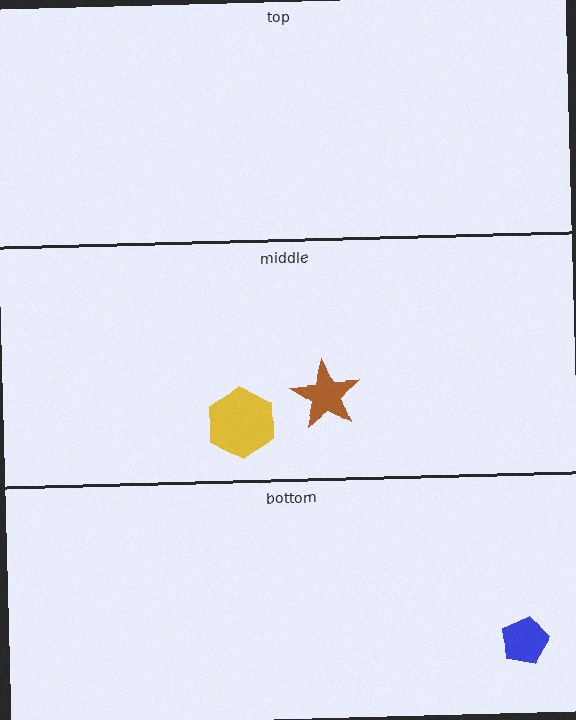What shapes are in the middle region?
The brown star, the yellow hexagon.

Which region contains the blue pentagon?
The bottom region.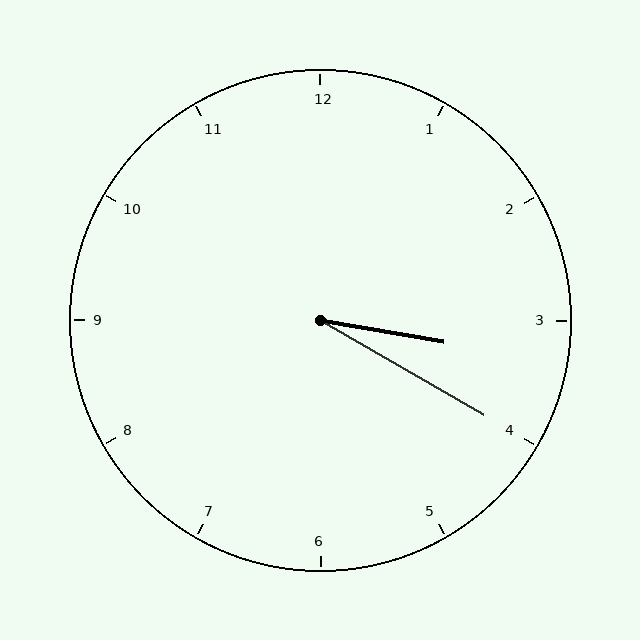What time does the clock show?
3:20.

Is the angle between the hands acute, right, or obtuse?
It is acute.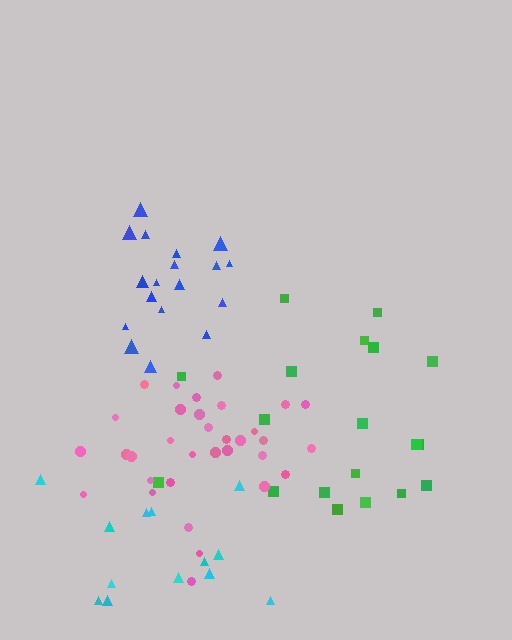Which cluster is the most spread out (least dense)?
Cyan.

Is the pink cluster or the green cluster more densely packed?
Pink.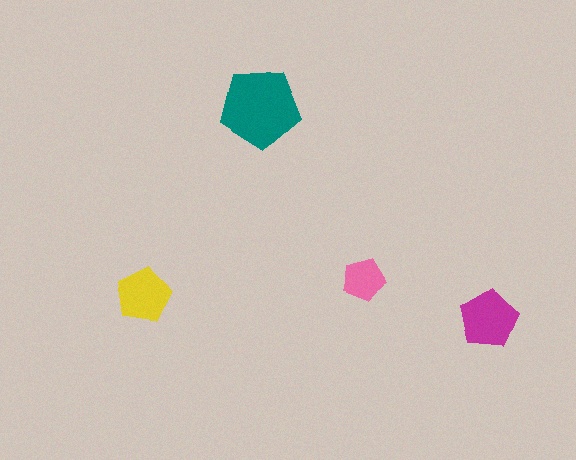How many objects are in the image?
There are 4 objects in the image.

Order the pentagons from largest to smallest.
the teal one, the magenta one, the yellow one, the pink one.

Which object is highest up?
The teal pentagon is topmost.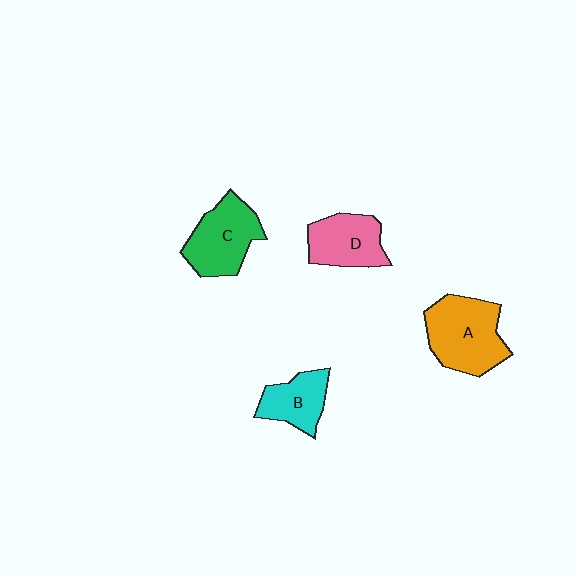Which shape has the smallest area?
Shape B (cyan).